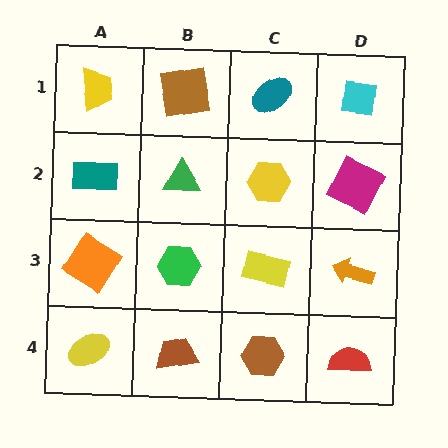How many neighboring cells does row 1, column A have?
2.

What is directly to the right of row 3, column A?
A green hexagon.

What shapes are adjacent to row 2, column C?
A teal ellipse (row 1, column C), a yellow rectangle (row 3, column C), a green triangle (row 2, column B), a magenta square (row 2, column D).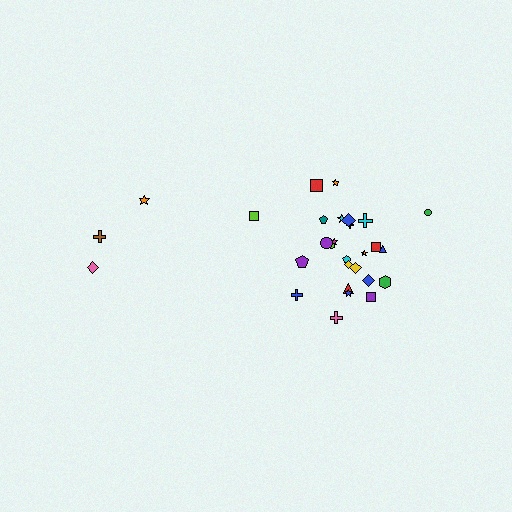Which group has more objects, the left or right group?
The right group.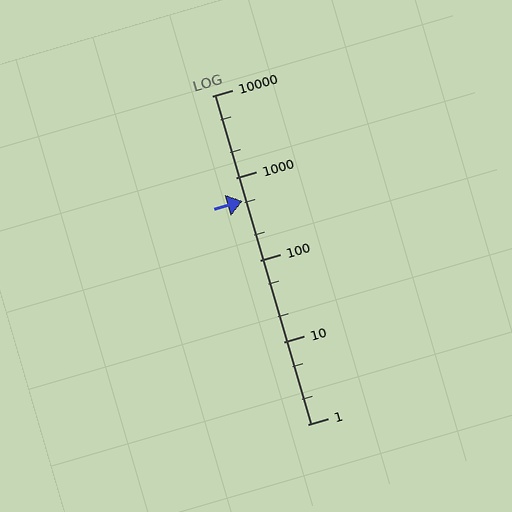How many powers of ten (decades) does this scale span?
The scale spans 4 decades, from 1 to 10000.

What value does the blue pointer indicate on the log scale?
The pointer indicates approximately 520.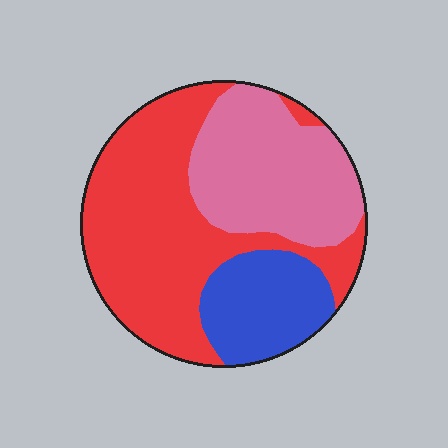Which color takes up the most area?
Red, at roughly 50%.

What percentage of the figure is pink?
Pink covers 32% of the figure.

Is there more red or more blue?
Red.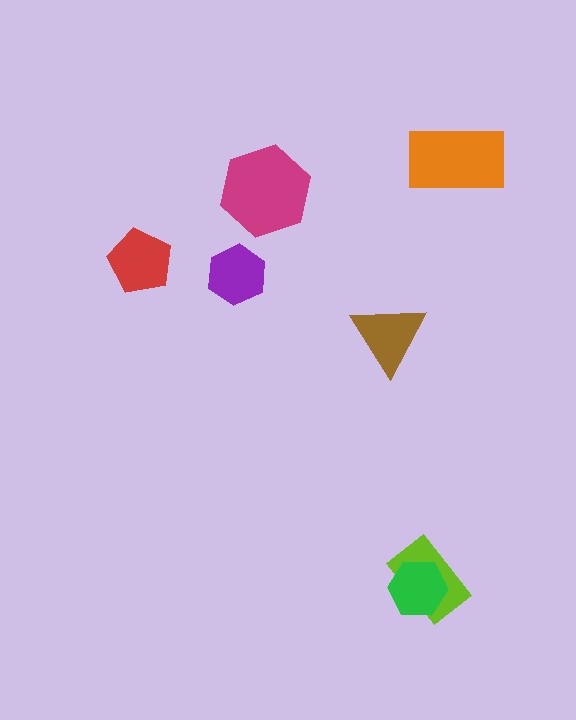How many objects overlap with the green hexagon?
1 object overlaps with the green hexagon.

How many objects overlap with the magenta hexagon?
0 objects overlap with the magenta hexagon.